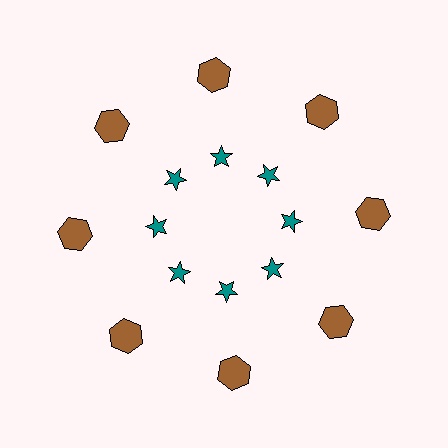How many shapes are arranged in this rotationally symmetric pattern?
There are 16 shapes, arranged in 8 groups of 2.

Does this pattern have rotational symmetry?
Yes, this pattern has 8-fold rotational symmetry. It looks the same after rotating 45 degrees around the center.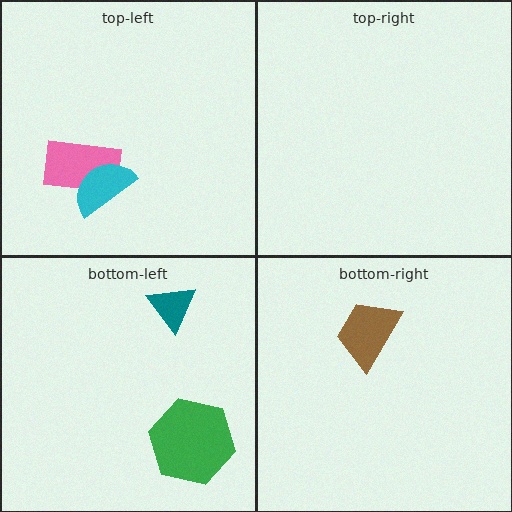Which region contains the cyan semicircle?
The top-left region.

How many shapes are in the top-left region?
2.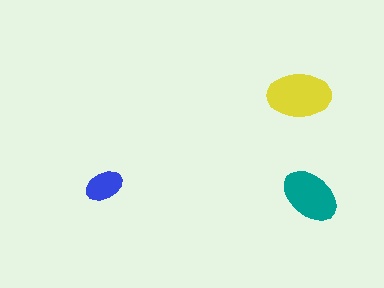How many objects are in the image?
There are 3 objects in the image.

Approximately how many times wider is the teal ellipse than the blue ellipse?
About 1.5 times wider.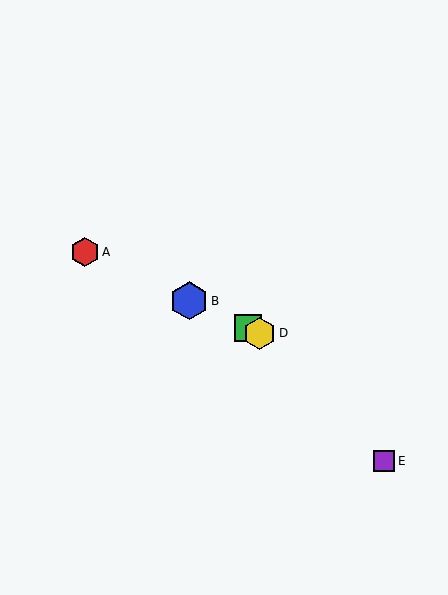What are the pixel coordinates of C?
Object C is at (248, 328).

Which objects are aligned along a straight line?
Objects A, B, C, D are aligned along a straight line.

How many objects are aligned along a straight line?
4 objects (A, B, C, D) are aligned along a straight line.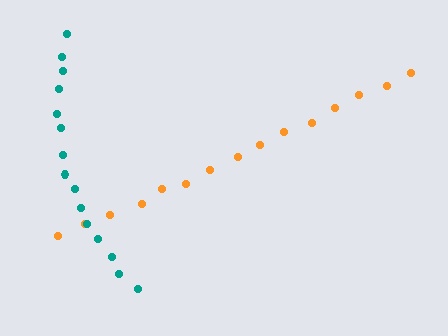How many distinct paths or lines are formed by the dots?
There are 2 distinct paths.